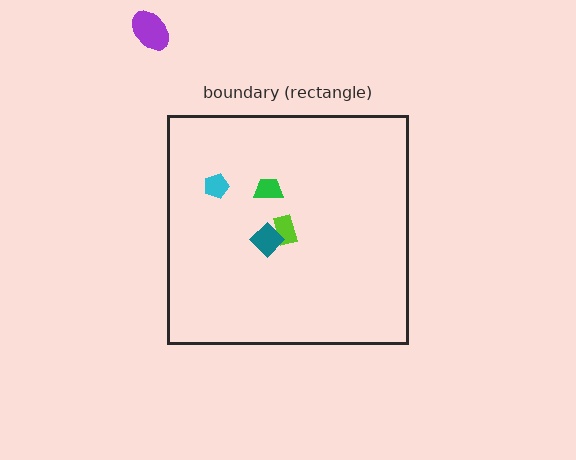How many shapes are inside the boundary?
4 inside, 1 outside.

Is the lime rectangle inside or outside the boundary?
Inside.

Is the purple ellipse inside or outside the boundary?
Outside.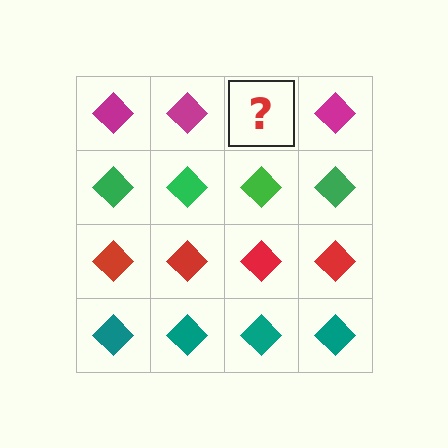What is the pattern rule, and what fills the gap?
The rule is that each row has a consistent color. The gap should be filled with a magenta diamond.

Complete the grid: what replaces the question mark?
The question mark should be replaced with a magenta diamond.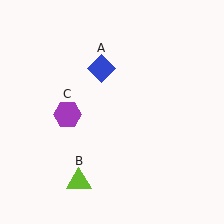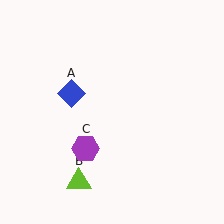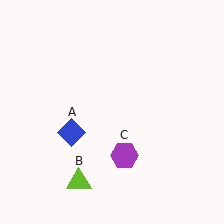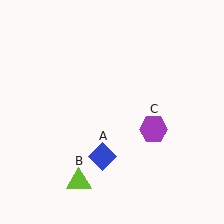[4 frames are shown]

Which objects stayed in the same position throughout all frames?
Lime triangle (object B) remained stationary.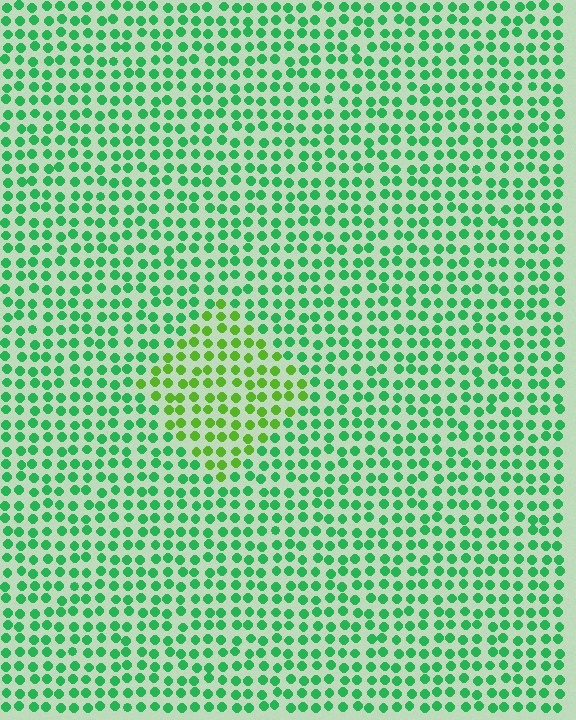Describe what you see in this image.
The image is filled with small green elements in a uniform arrangement. A diamond-shaped region is visible where the elements are tinted to a slightly different hue, forming a subtle color boundary.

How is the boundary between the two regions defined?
The boundary is defined purely by a slight shift in hue (about 40 degrees). Spacing, size, and orientation are identical on both sides.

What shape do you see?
I see a diamond.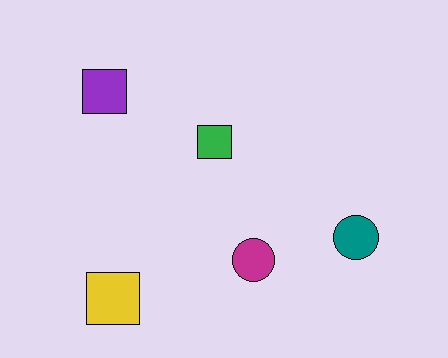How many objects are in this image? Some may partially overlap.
There are 5 objects.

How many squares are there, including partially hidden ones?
There are 3 squares.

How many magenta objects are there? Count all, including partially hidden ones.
There is 1 magenta object.